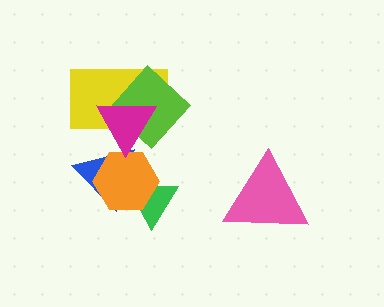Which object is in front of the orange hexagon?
The magenta triangle is in front of the orange hexagon.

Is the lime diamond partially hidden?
Yes, it is partially covered by another shape.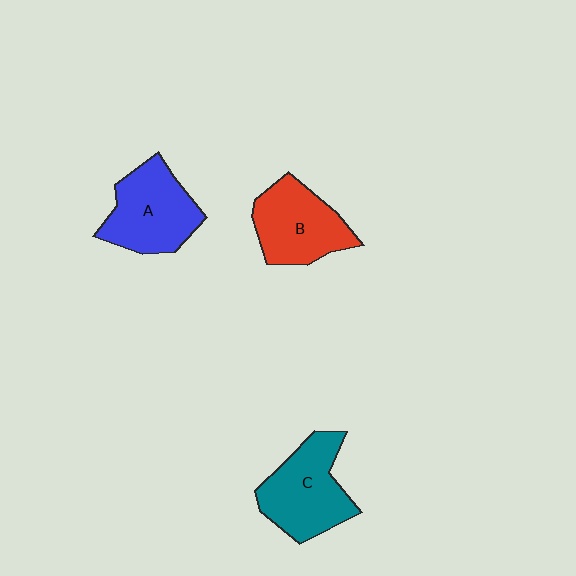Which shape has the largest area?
Shape C (teal).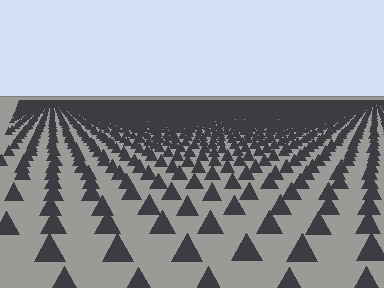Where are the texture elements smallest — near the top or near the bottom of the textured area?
Near the top.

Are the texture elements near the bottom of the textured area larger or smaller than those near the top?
Larger. Near the bottom, elements are closer to the viewer and appear at a bigger on-screen size.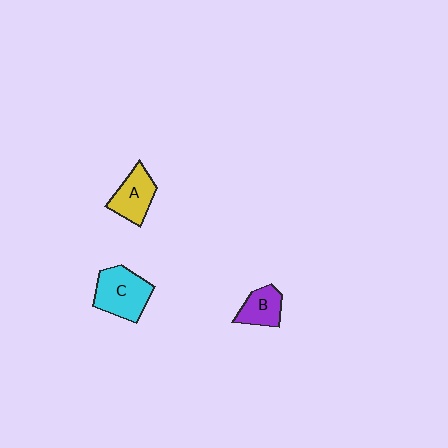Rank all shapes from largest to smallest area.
From largest to smallest: C (cyan), A (yellow), B (purple).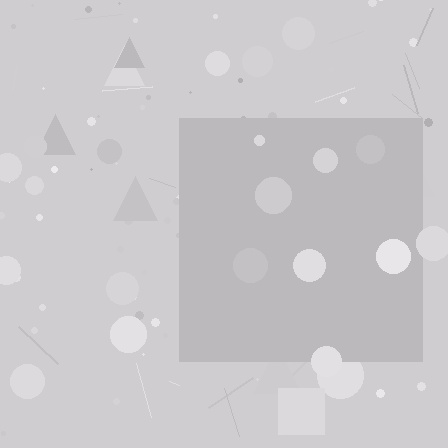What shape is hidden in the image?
A square is hidden in the image.